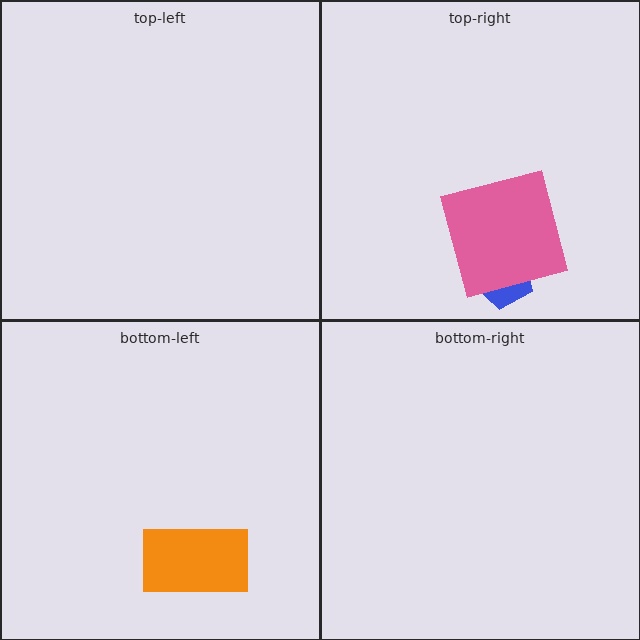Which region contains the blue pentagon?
The top-right region.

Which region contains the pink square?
The top-right region.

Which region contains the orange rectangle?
The bottom-left region.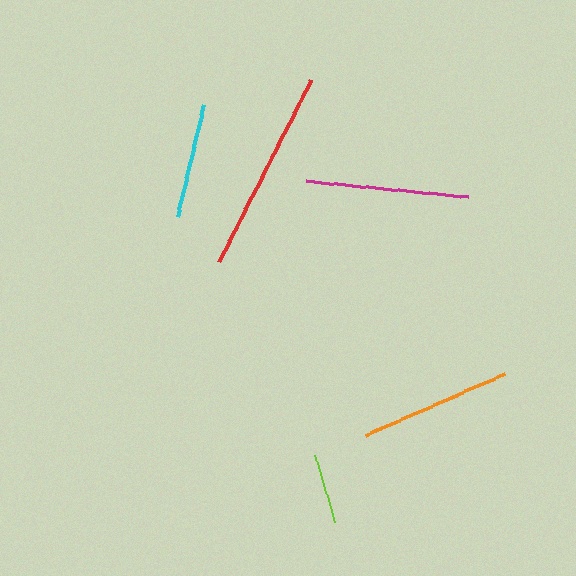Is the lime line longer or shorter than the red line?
The red line is longer than the lime line.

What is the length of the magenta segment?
The magenta segment is approximately 163 pixels long.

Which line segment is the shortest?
The lime line is the shortest at approximately 69 pixels.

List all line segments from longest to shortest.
From longest to shortest: red, magenta, orange, cyan, lime.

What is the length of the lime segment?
The lime segment is approximately 69 pixels long.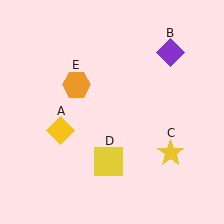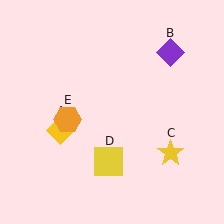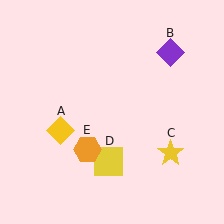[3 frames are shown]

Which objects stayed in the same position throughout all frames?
Yellow diamond (object A) and purple diamond (object B) and yellow star (object C) and yellow square (object D) remained stationary.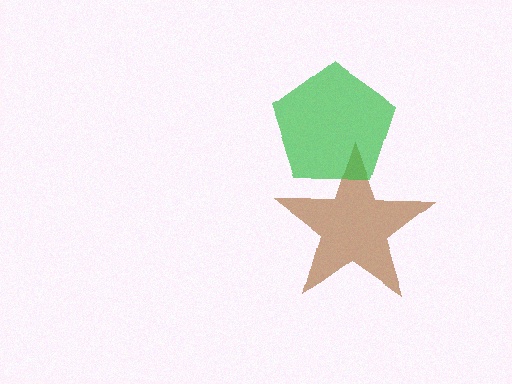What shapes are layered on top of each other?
The layered shapes are: a brown star, a green pentagon.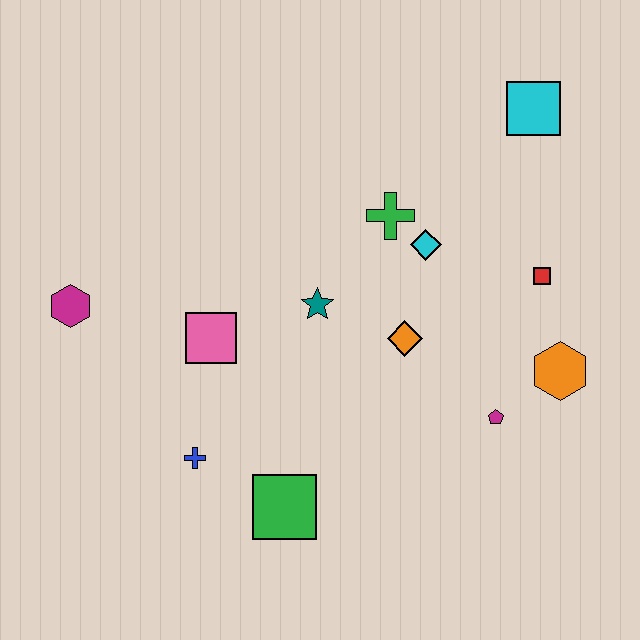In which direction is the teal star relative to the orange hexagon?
The teal star is to the left of the orange hexagon.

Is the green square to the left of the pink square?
No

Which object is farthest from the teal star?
The cyan square is farthest from the teal star.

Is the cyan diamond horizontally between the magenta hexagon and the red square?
Yes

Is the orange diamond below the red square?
Yes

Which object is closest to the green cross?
The cyan diamond is closest to the green cross.